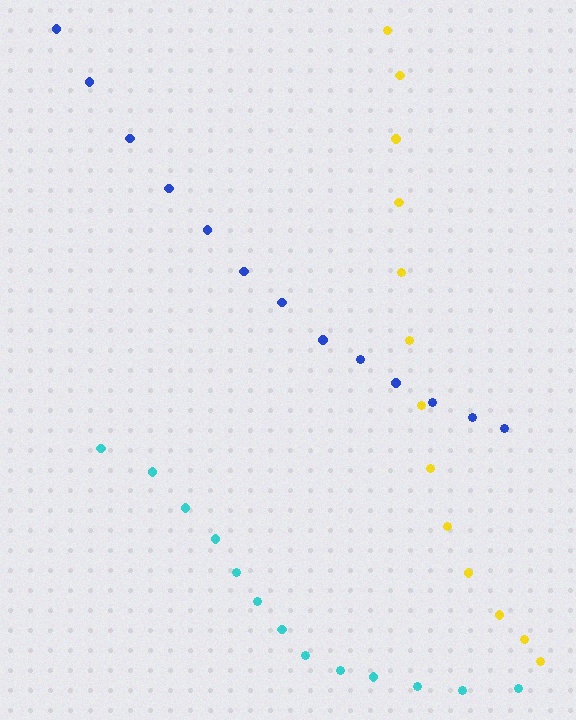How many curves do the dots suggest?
There are 3 distinct paths.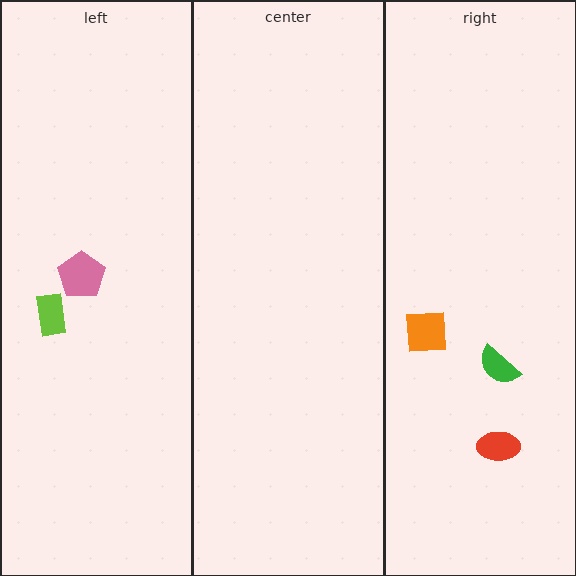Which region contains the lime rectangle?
The left region.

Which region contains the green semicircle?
The right region.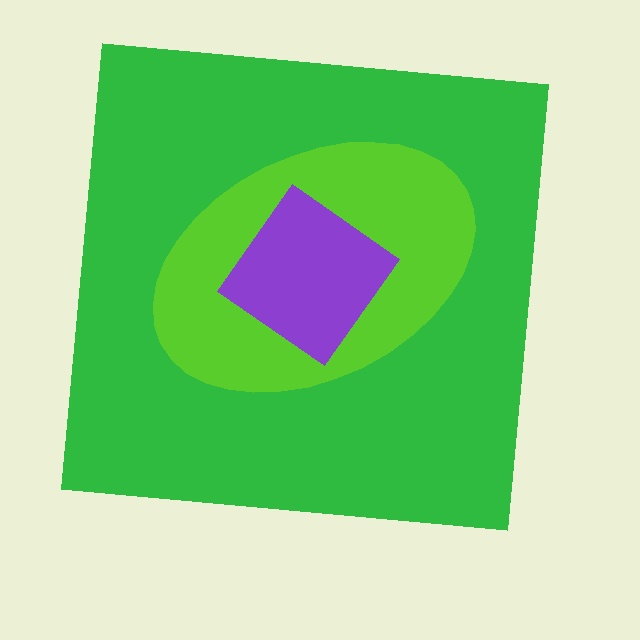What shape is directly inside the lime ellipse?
The purple diamond.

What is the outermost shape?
The green square.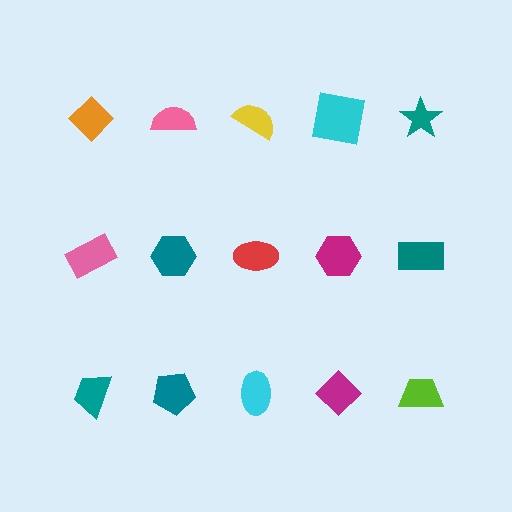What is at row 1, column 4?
A cyan square.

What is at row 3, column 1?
A teal trapezoid.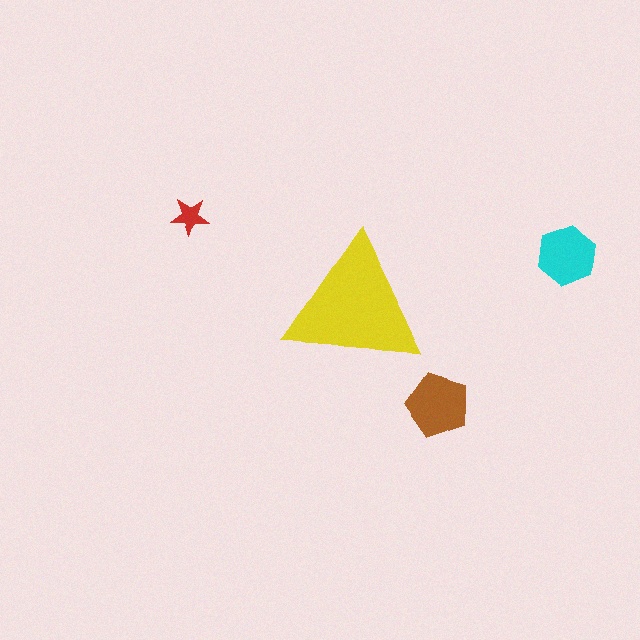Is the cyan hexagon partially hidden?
No, the cyan hexagon is fully visible.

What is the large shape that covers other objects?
A yellow triangle.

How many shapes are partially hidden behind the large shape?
0 shapes are partially hidden.